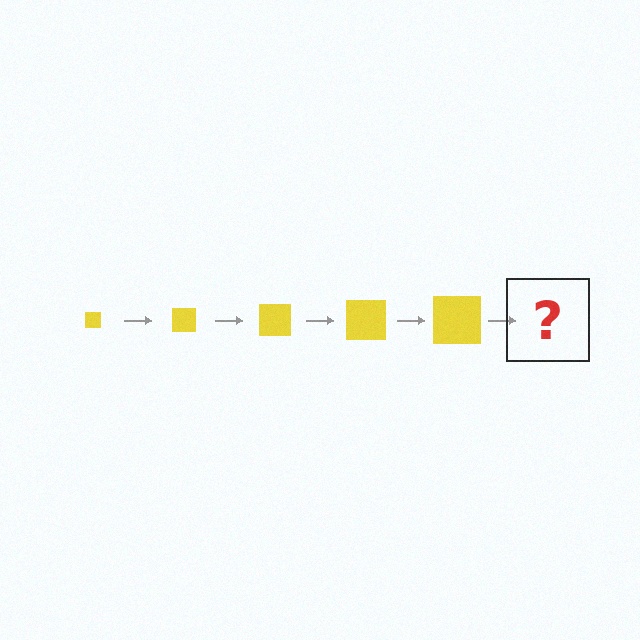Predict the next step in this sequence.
The next step is a yellow square, larger than the previous one.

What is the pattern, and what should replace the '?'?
The pattern is that the square gets progressively larger each step. The '?' should be a yellow square, larger than the previous one.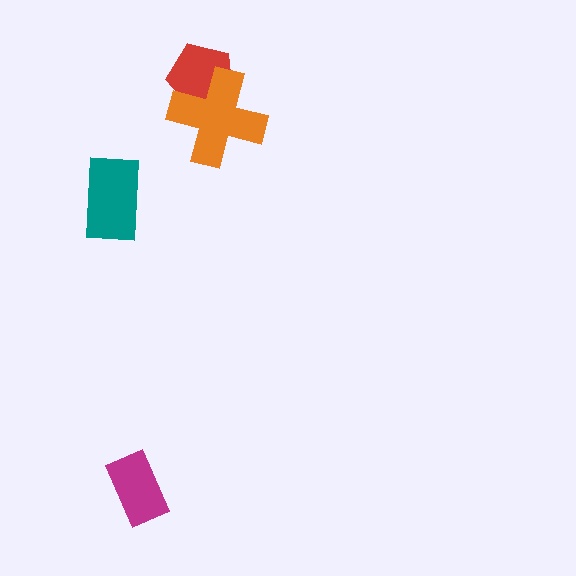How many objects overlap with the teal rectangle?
0 objects overlap with the teal rectangle.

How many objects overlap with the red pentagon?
1 object overlaps with the red pentagon.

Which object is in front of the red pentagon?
The orange cross is in front of the red pentagon.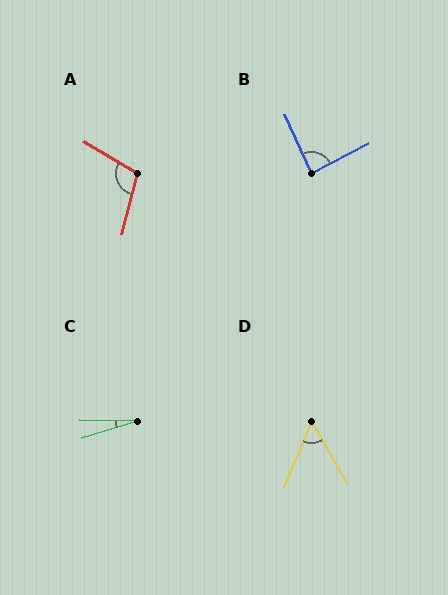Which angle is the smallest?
C, at approximately 19 degrees.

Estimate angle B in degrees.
Approximately 86 degrees.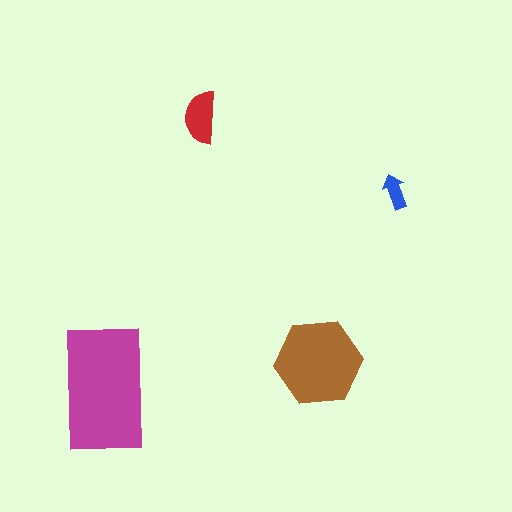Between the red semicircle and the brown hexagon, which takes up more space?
The brown hexagon.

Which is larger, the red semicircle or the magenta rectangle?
The magenta rectangle.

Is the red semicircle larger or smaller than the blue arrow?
Larger.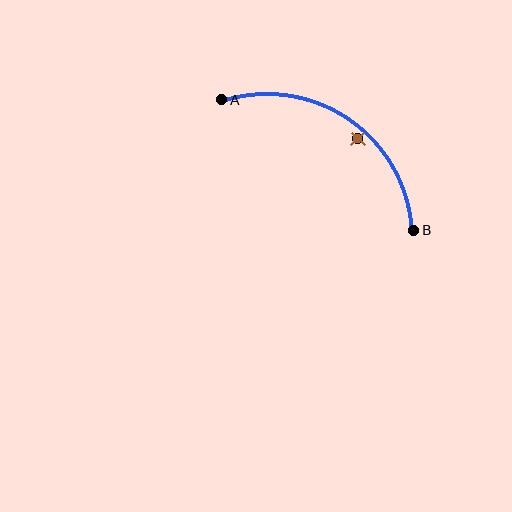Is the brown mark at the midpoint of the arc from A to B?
No — the brown mark does not lie on the arc at all. It sits slightly inside the curve.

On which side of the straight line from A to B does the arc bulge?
The arc bulges above and to the right of the straight line connecting A and B.